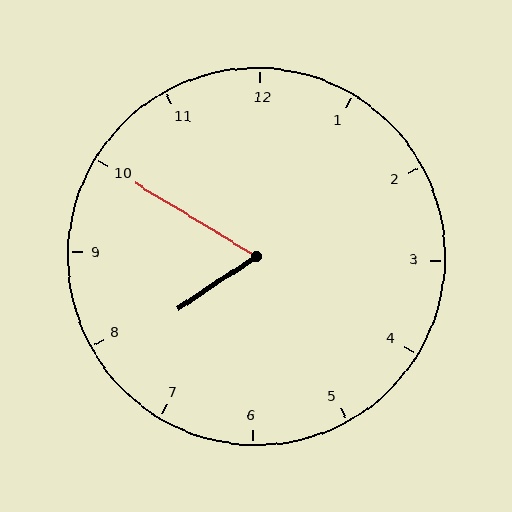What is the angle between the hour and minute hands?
Approximately 65 degrees.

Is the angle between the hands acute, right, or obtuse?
It is acute.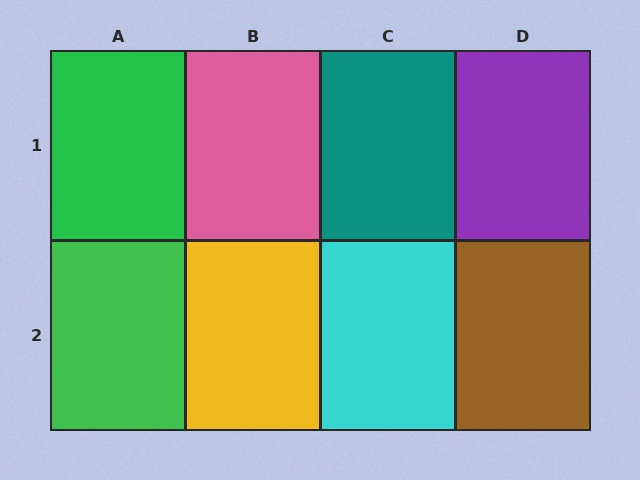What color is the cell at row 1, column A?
Green.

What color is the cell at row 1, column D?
Purple.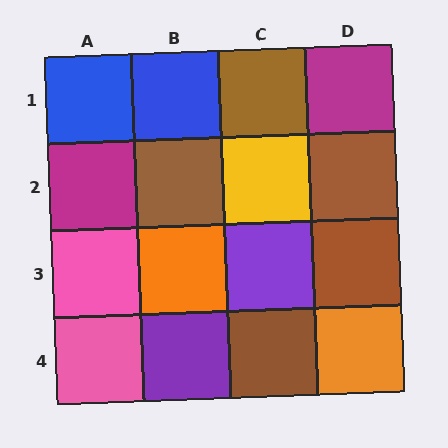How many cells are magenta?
2 cells are magenta.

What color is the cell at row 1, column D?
Magenta.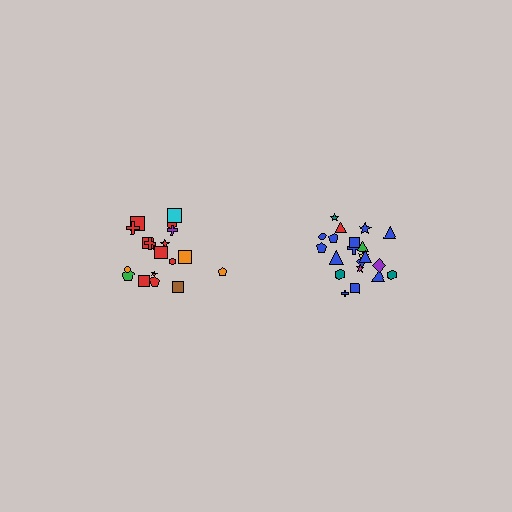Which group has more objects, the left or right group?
The right group.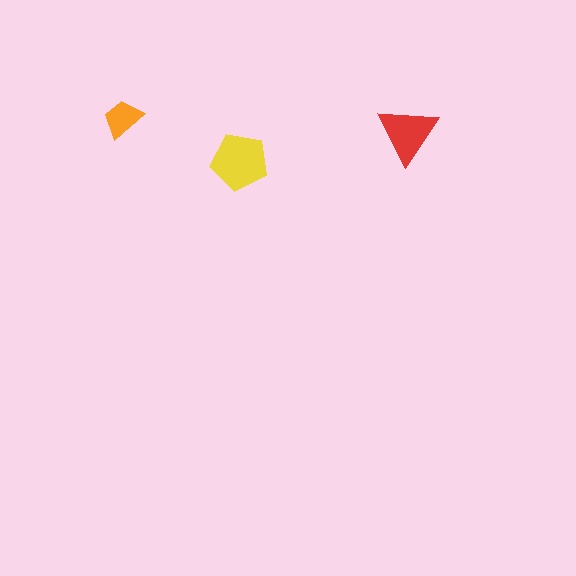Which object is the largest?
The yellow pentagon.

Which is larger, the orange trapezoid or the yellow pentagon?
The yellow pentagon.